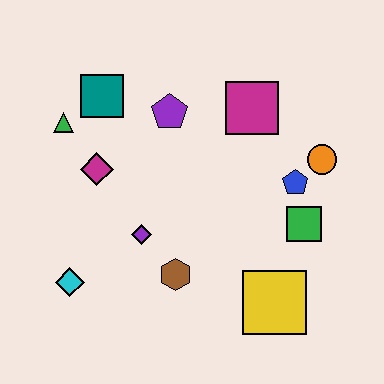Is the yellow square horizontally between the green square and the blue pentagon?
No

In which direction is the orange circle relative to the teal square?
The orange circle is to the right of the teal square.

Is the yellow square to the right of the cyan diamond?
Yes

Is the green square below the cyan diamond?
No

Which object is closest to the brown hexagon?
The purple diamond is closest to the brown hexagon.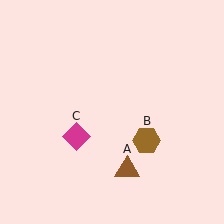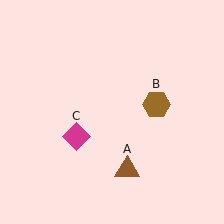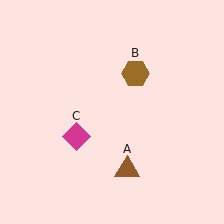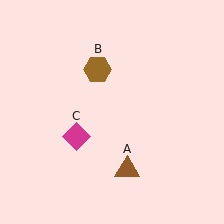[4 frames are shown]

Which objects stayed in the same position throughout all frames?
Brown triangle (object A) and magenta diamond (object C) remained stationary.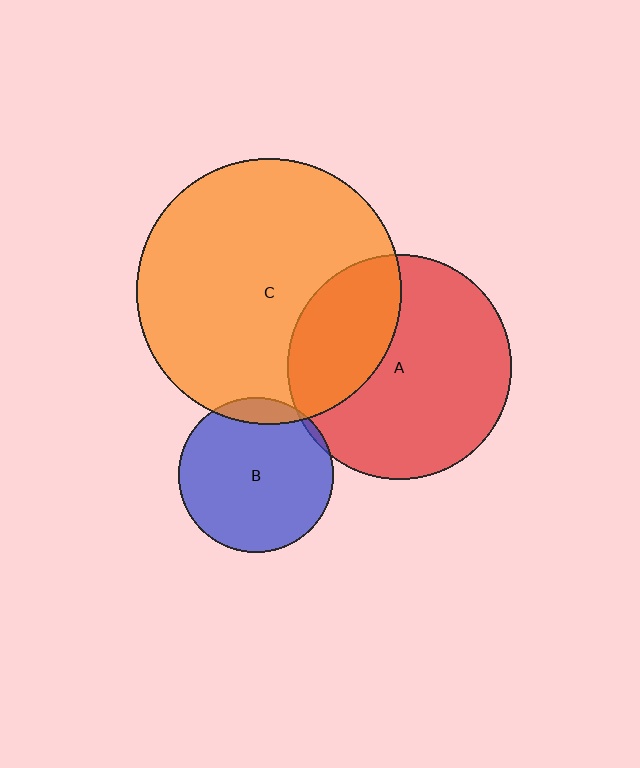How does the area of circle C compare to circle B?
Approximately 2.9 times.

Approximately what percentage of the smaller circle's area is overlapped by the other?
Approximately 30%.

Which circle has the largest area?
Circle C (orange).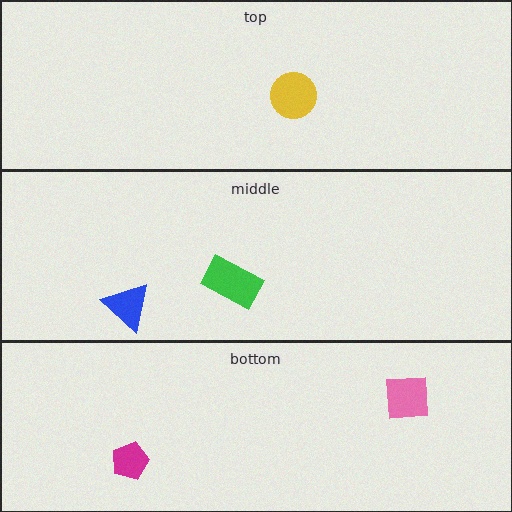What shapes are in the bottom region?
The magenta pentagon, the pink square.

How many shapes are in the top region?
1.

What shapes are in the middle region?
The green rectangle, the blue triangle.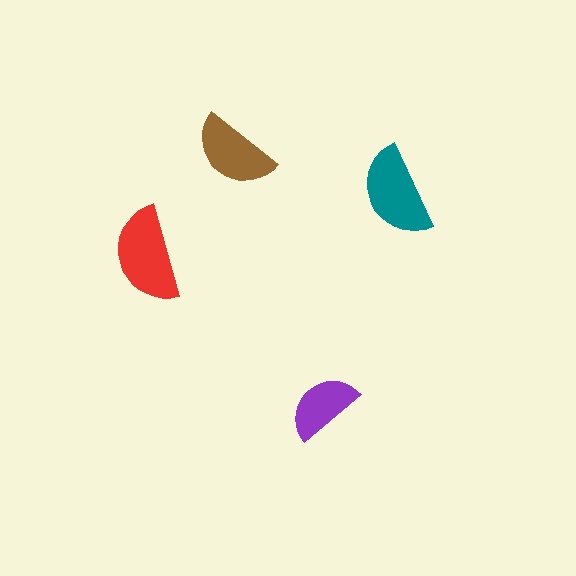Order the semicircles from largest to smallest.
the red one, the teal one, the brown one, the purple one.